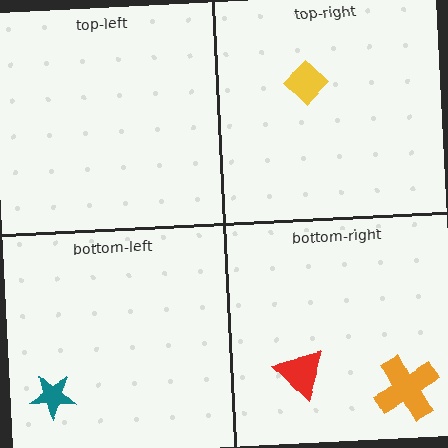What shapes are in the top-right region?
The yellow diamond.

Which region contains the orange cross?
The bottom-right region.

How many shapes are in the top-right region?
1.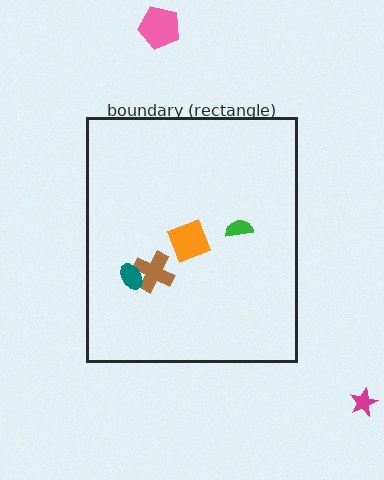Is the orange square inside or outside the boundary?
Inside.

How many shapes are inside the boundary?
4 inside, 2 outside.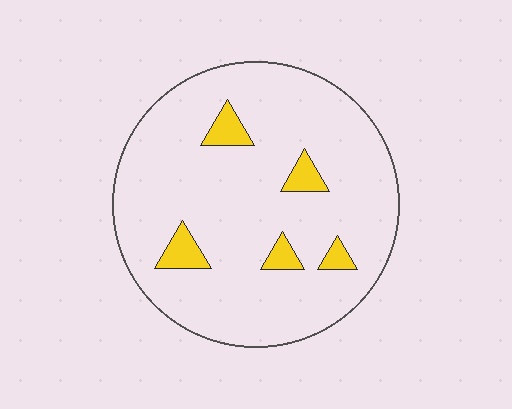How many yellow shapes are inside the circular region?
5.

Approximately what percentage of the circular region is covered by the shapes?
Approximately 10%.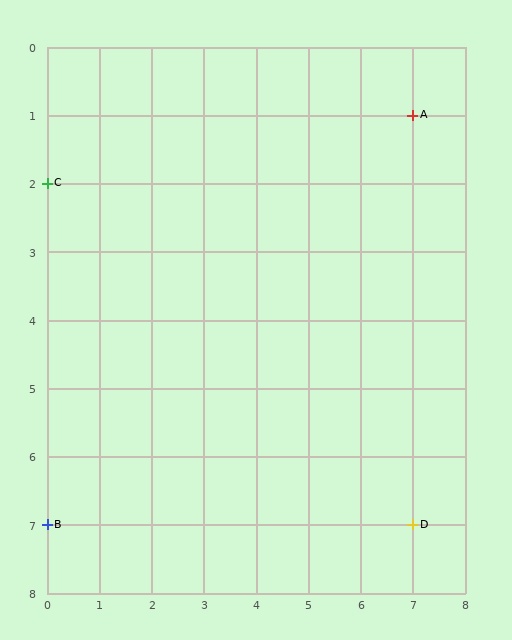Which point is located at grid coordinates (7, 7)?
Point D is at (7, 7).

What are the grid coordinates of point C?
Point C is at grid coordinates (0, 2).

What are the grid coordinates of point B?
Point B is at grid coordinates (0, 7).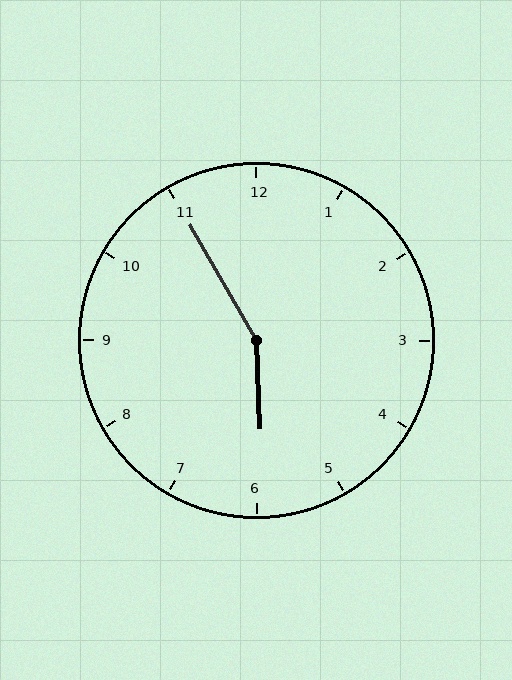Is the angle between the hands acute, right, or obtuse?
It is obtuse.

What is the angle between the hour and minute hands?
Approximately 152 degrees.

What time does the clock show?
5:55.